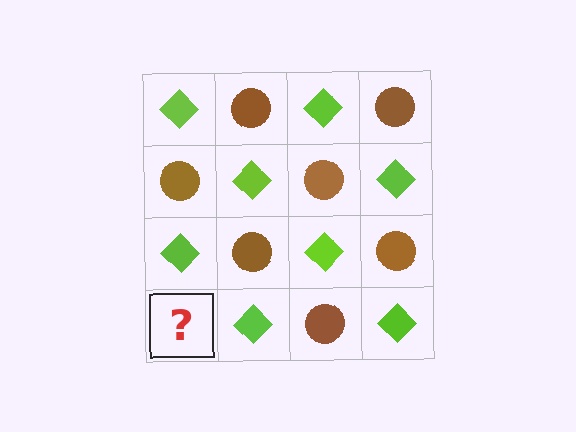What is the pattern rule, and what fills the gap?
The rule is that it alternates lime diamond and brown circle in a checkerboard pattern. The gap should be filled with a brown circle.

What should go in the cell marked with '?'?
The missing cell should contain a brown circle.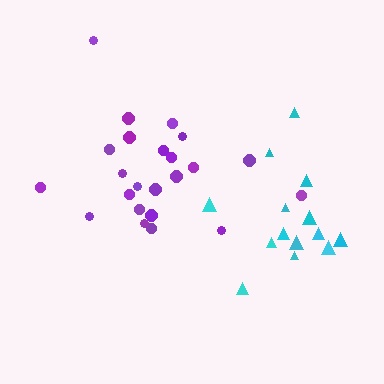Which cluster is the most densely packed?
Cyan.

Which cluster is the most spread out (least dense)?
Purple.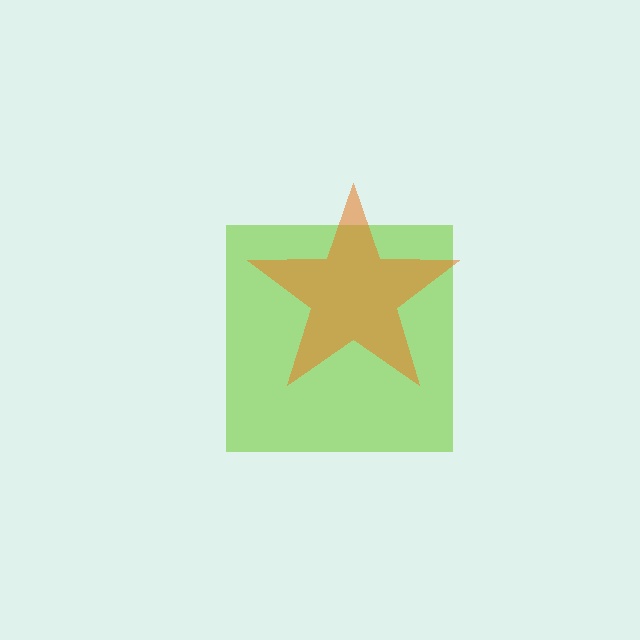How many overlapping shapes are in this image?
There are 2 overlapping shapes in the image.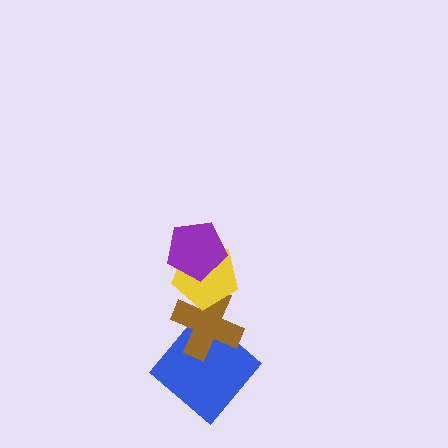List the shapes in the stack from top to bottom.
From top to bottom: the purple pentagon, the yellow pentagon, the brown cross, the blue diamond.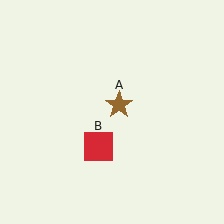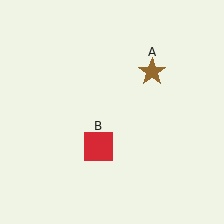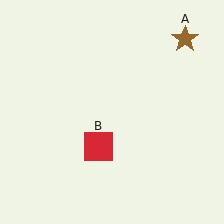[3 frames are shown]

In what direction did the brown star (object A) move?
The brown star (object A) moved up and to the right.